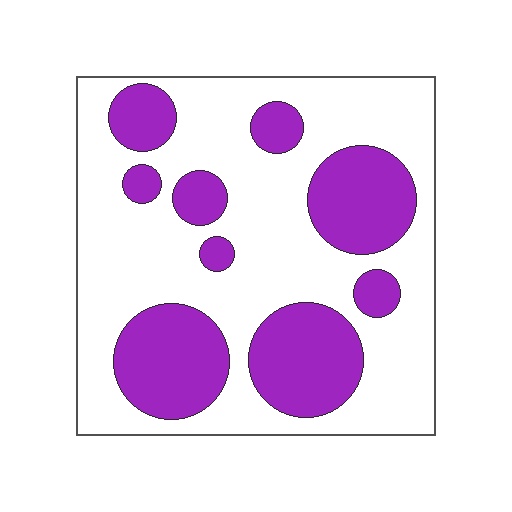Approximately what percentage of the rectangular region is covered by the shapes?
Approximately 35%.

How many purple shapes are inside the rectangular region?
9.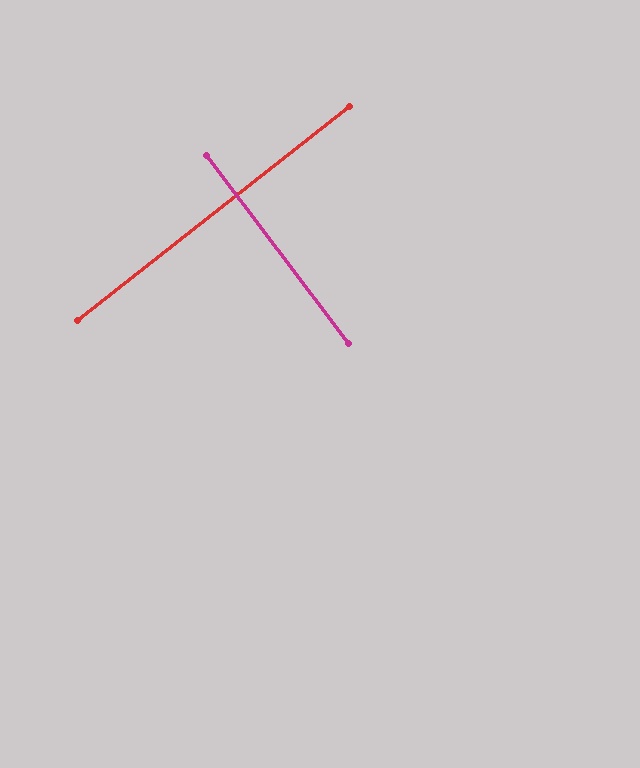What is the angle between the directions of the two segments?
Approximately 89 degrees.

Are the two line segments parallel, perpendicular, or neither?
Perpendicular — they meet at approximately 89°.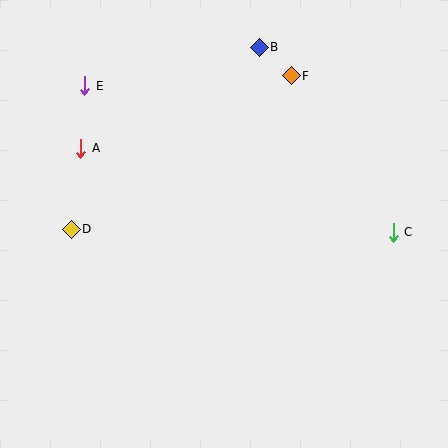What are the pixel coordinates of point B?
Point B is at (259, 47).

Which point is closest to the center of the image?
Point D at (71, 229) is closest to the center.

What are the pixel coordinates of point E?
Point E is at (85, 86).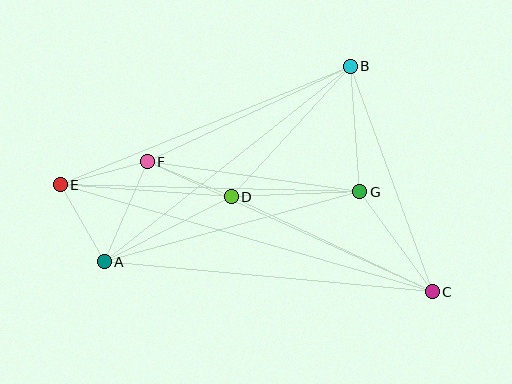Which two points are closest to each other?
Points A and E are closest to each other.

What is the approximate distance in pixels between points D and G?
The distance between D and G is approximately 128 pixels.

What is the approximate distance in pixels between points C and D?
The distance between C and D is approximately 222 pixels.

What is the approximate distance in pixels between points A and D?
The distance between A and D is approximately 143 pixels.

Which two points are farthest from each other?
Points C and E are farthest from each other.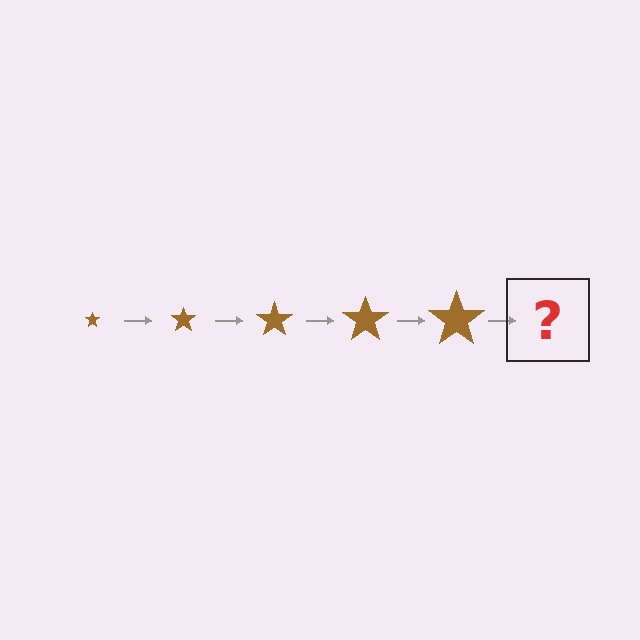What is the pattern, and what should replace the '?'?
The pattern is that the star gets progressively larger each step. The '?' should be a brown star, larger than the previous one.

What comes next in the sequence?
The next element should be a brown star, larger than the previous one.